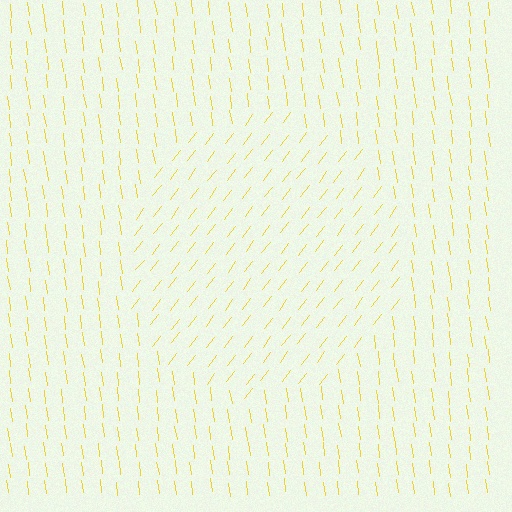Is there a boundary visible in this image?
Yes, there is a texture boundary formed by a change in line orientation.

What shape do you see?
I see a circle.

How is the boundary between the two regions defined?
The boundary is defined purely by a change in line orientation (approximately 45 degrees difference). All lines are the same color and thickness.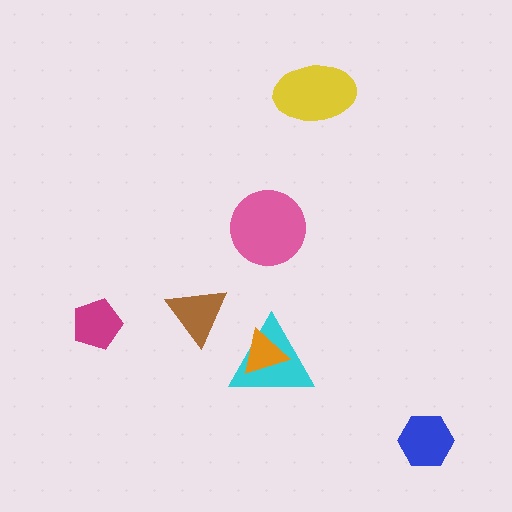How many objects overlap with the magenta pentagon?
0 objects overlap with the magenta pentagon.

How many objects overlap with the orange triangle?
1 object overlaps with the orange triangle.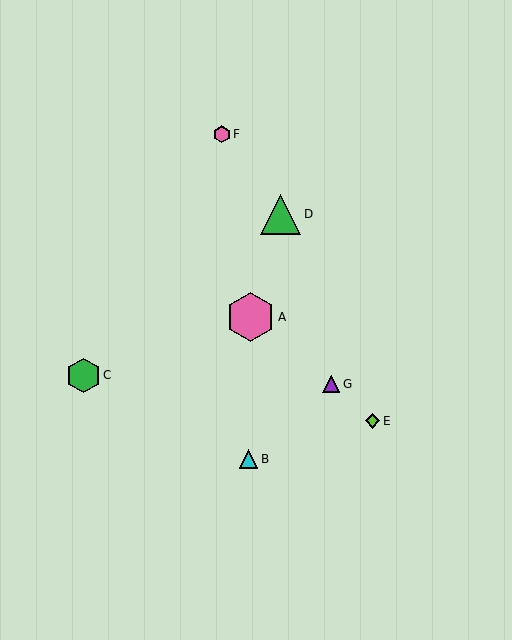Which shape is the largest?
The pink hexagon (labeled A) is the largest.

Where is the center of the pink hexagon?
The center of the pink hexagon is at (222, 134).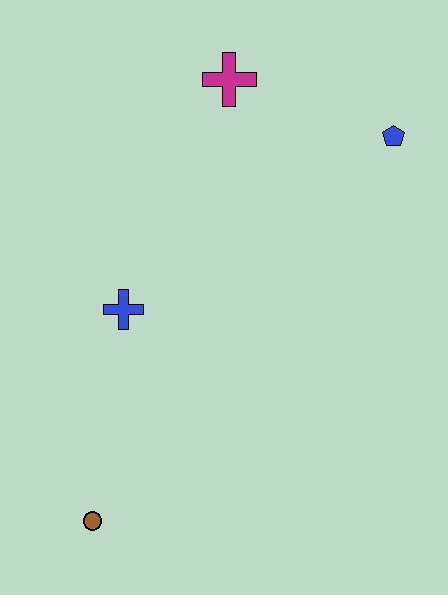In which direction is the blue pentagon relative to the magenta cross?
The blue pentagon is to the right of the magenta cross.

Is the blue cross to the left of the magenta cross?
Yes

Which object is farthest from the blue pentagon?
The brown circle is farthest from the blue pentagon.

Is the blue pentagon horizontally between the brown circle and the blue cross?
No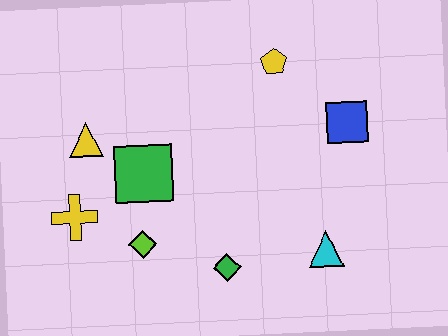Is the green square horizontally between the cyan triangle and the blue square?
No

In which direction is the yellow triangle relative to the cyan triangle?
The yellow triangle is to the left of the cyan triangle.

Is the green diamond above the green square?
No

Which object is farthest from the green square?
The blue square is farthest from the green square.